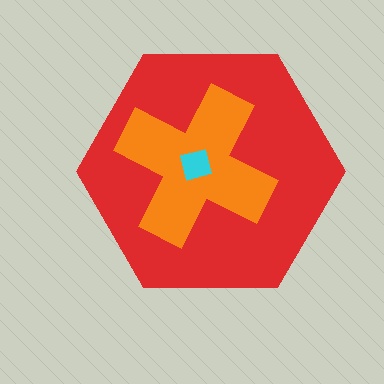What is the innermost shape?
The cyan square.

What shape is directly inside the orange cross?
The cyan square.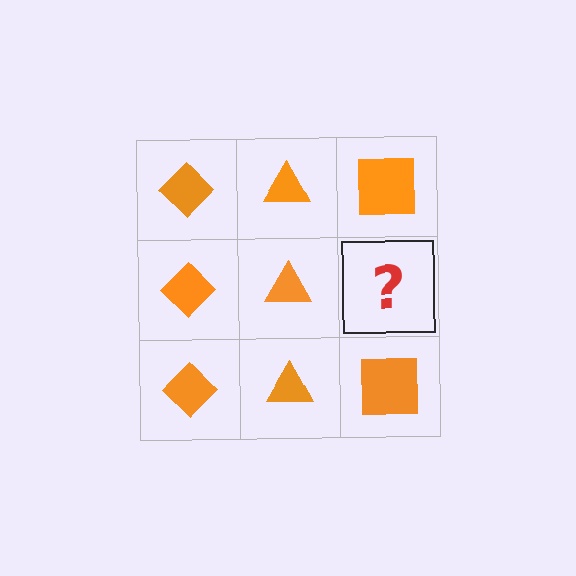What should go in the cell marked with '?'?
The missing cell should contain an orange square.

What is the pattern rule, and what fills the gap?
The rule is that each column has a consistent shape. The gap should be filled with an orange square.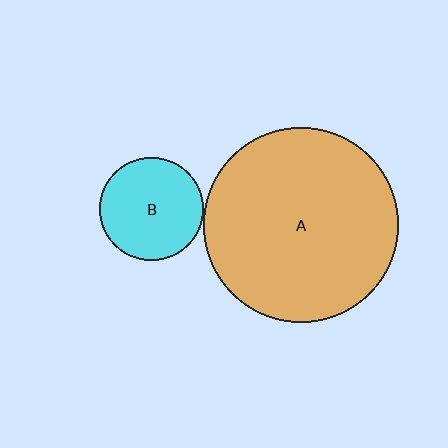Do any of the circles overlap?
No, none of the circles overlap.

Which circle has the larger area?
Circle A (orange).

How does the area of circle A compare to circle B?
Approximately 3.5 times.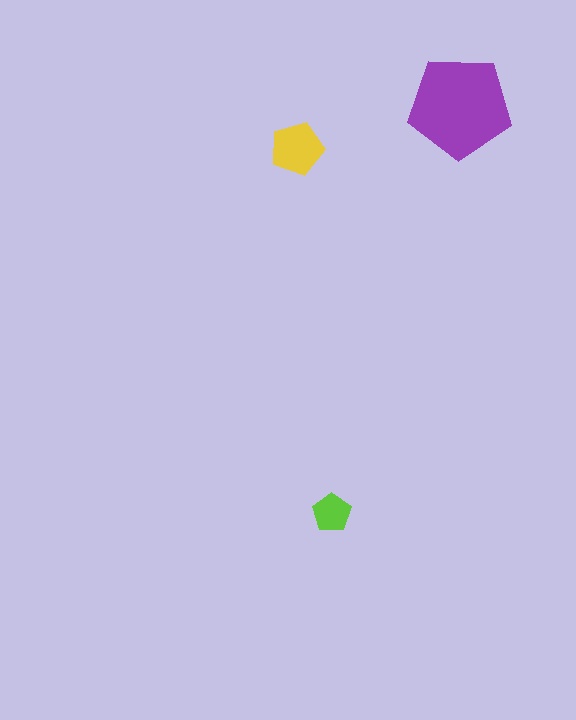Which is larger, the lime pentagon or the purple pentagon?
The purple one.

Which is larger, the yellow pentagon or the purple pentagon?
The purple one.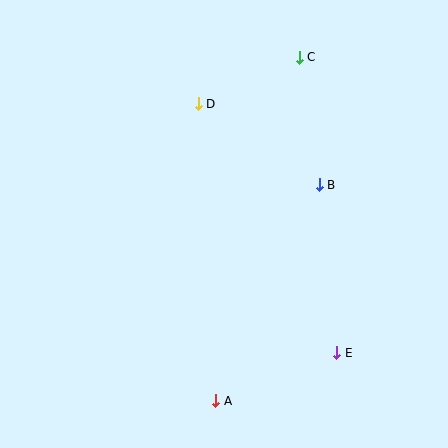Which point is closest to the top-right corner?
Point C is closest to the top-right corner.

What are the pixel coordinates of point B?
Point B is at (319, 185).